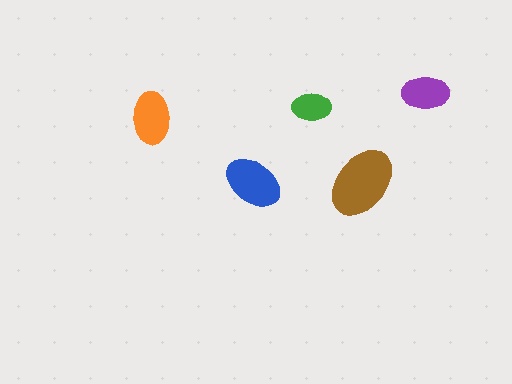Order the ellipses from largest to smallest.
the brown one, the blue one, the orange one, the purple one, the green one.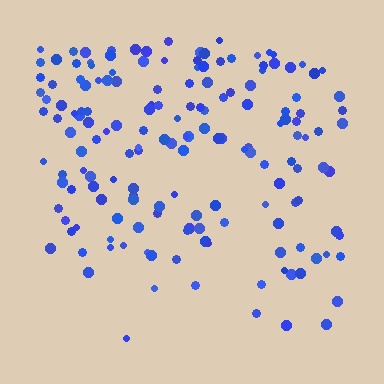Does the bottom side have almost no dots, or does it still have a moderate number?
Still a moderate number, just noticeably fewer than the top.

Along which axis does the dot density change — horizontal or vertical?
Vertical.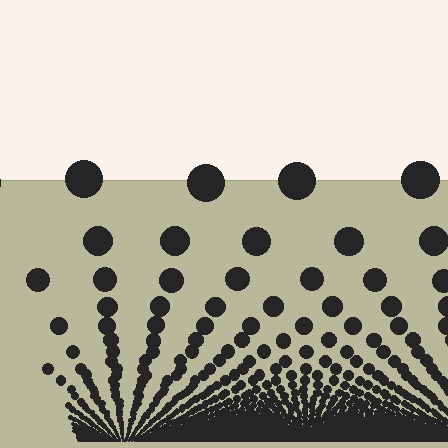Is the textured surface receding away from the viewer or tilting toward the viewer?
The surface appears to tilt toward the viewer. Texture elements get larger and sparser toward the top.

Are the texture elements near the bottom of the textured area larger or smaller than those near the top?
Smaller. The gradient is inverted — elements near the bottom are smaller and denser.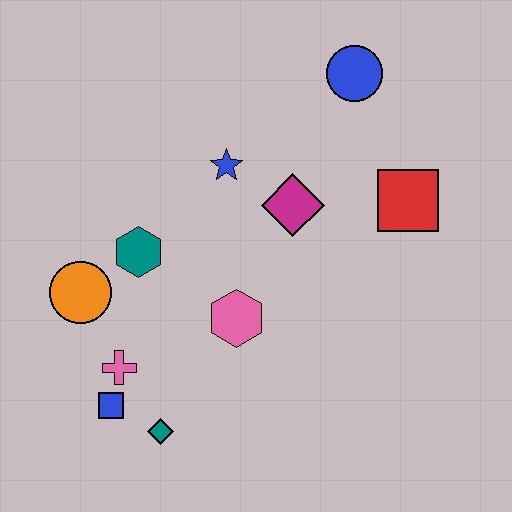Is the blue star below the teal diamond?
No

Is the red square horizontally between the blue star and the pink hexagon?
No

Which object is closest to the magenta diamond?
The blue star is closest to the magenta diamond.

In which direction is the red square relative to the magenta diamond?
The red square is to the right of the magenta diamond.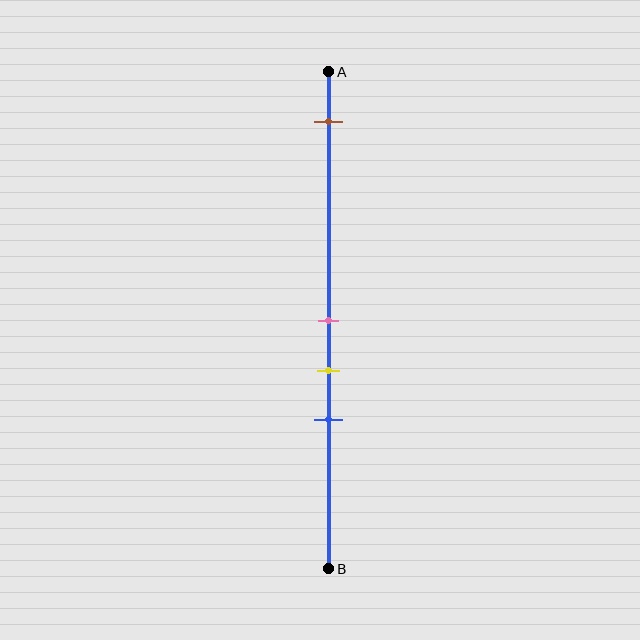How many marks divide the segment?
There are 4 marks dividing the segment.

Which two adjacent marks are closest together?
The pink and yellow marks are the closest adjacent pair.